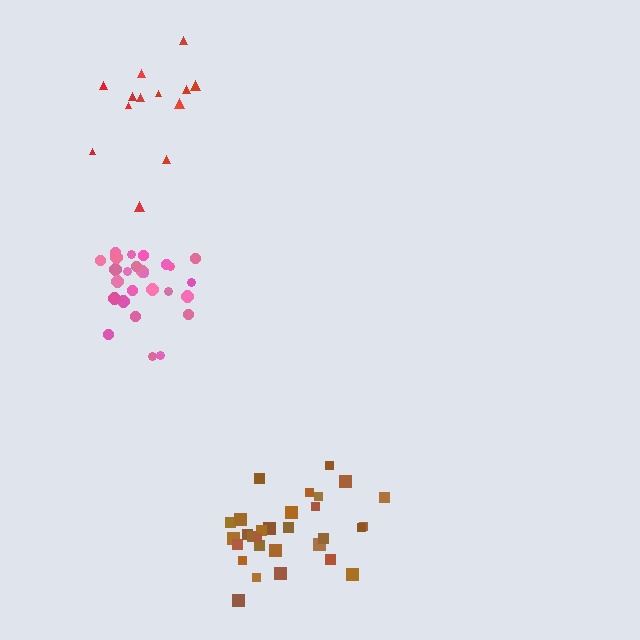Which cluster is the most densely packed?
Pink.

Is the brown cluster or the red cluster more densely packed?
Brown.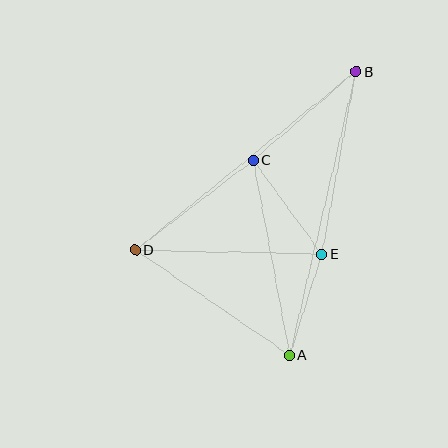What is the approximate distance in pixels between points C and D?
The distance between C and D is approximately 148 pixels.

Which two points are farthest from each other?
Points A and B are farthest from each other.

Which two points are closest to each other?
Points A and E are closest to each other.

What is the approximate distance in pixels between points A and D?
The distance between A and D is approximately 187 pixels.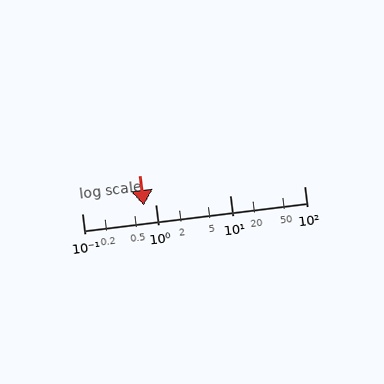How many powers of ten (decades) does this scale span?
The scale spans 3 decades, from 0.1 to 100.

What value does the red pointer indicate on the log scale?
The pointer indicates approximately 0.69.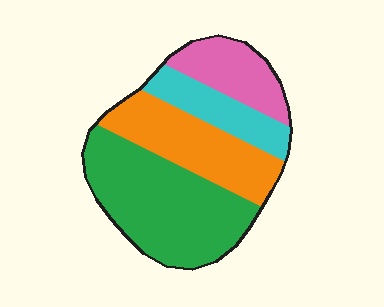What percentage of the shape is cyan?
Cyan covers about 15% of the shape.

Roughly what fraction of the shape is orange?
Orange covers about 25% of the shape.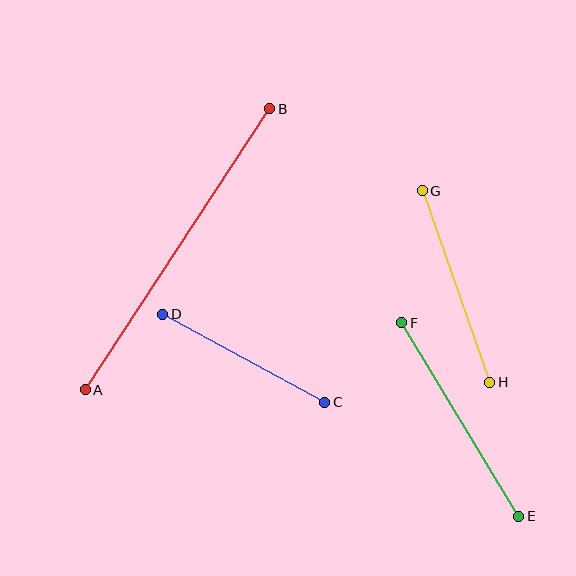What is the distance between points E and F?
The distance is approximately 226 pixels.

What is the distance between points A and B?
The distance is approximately 336 pixels.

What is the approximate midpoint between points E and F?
The midpoint is at approximately (460, 419) pixels.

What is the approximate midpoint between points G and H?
The midpoint is at approximately (456, 287) pixels.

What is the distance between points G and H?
The distance is approximately 203 pixels.